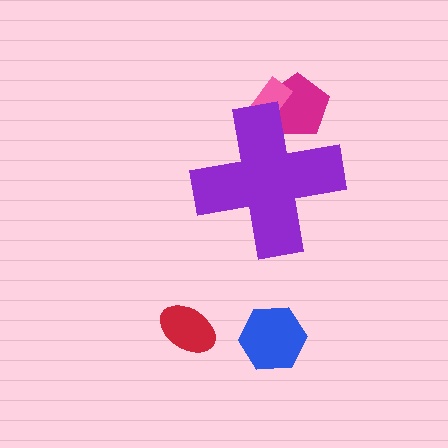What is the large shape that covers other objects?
A purple cross.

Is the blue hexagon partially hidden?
No, the blue hexagon is fully visible.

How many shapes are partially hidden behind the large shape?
2 shapes are partially hidden.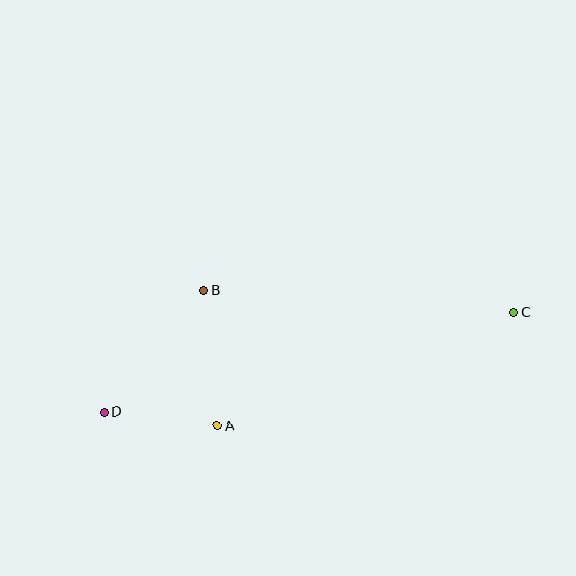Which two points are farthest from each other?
Points C and D are farthest from each other.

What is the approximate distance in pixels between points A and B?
The distance between A and B is approximately 136 pixels.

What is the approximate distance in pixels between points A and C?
The distance between A and C is approximately 317 pixels.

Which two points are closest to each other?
Points A and D are closest to each other.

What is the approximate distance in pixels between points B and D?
The distance between B and D is approximately 157 pixels.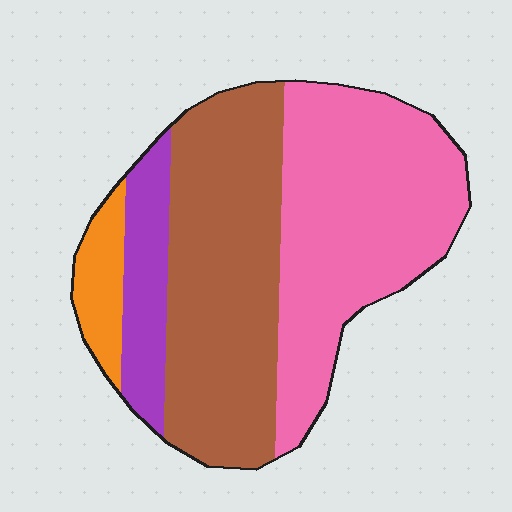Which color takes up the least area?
Orange, at roughly 5%.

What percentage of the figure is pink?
Pink covers 41% of the figure.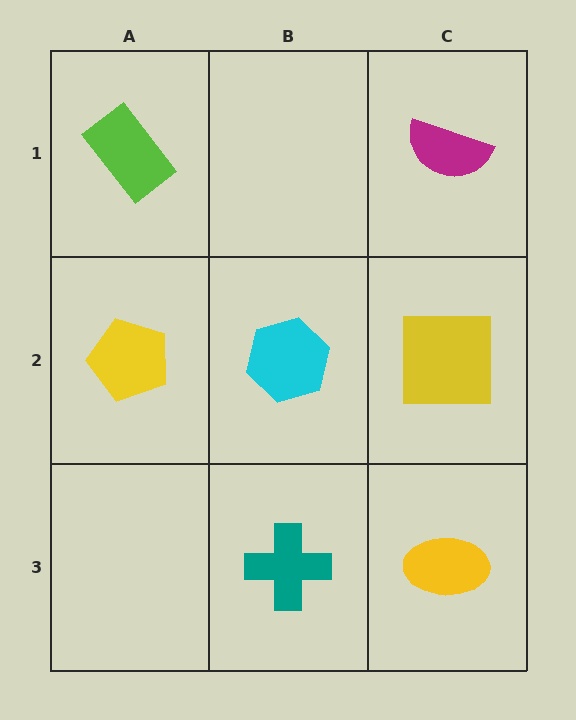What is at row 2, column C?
A yellow square.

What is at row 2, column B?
A cyan hexagon.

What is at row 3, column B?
A teal cross.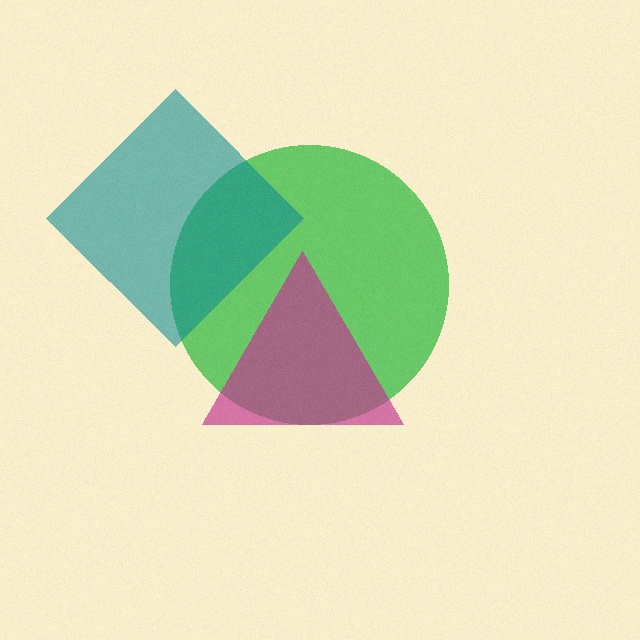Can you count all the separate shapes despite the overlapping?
Yes, there are 3 separate shapes.